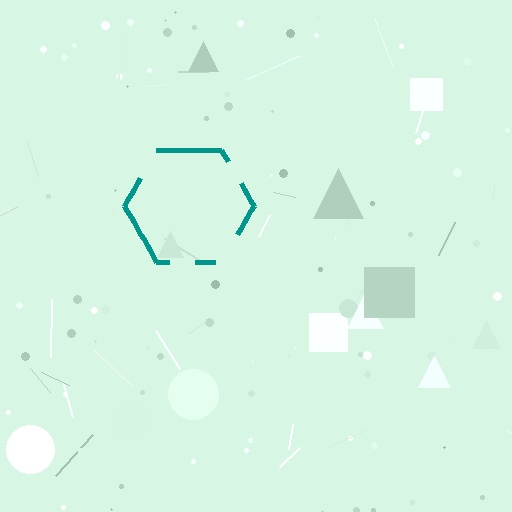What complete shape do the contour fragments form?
The contour fragments form a hexagon.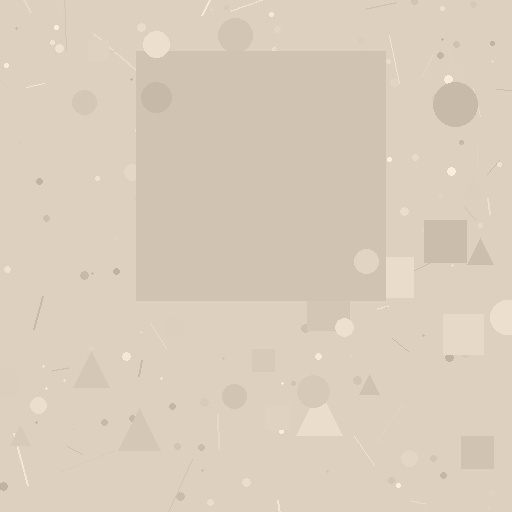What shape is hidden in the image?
A square is hidden in the image.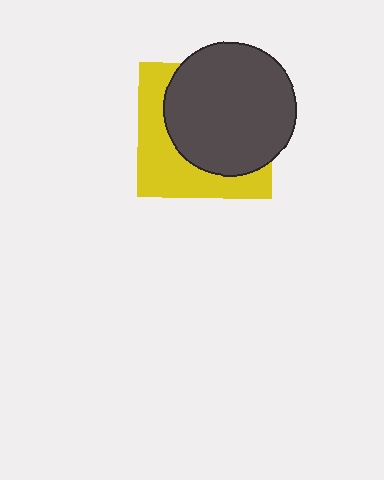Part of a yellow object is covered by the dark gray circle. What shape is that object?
It is a square.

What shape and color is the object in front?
The object in front is a dark gray circle.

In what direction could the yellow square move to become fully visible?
The yellow square could move toward the lower-left. That would shift it out from behind the dark gray circle entirely.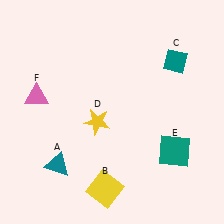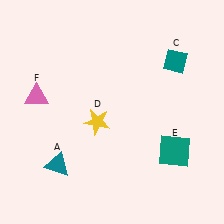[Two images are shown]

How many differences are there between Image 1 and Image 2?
There is 1 difference between the two images.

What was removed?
The yellow square (B) was removed in Image 2.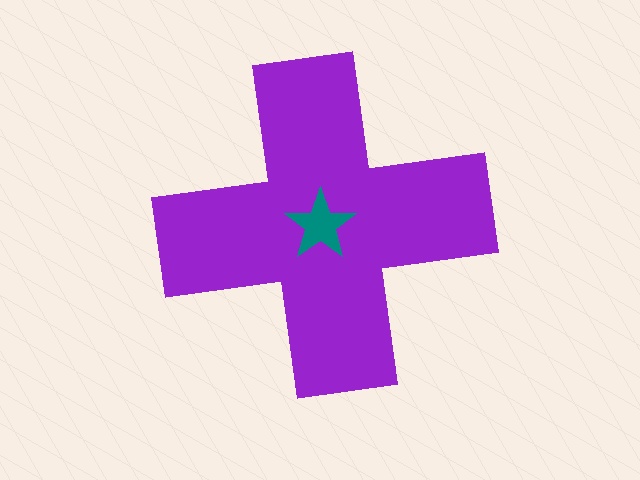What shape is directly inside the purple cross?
The teal star.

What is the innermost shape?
The teal star.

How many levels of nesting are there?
2.